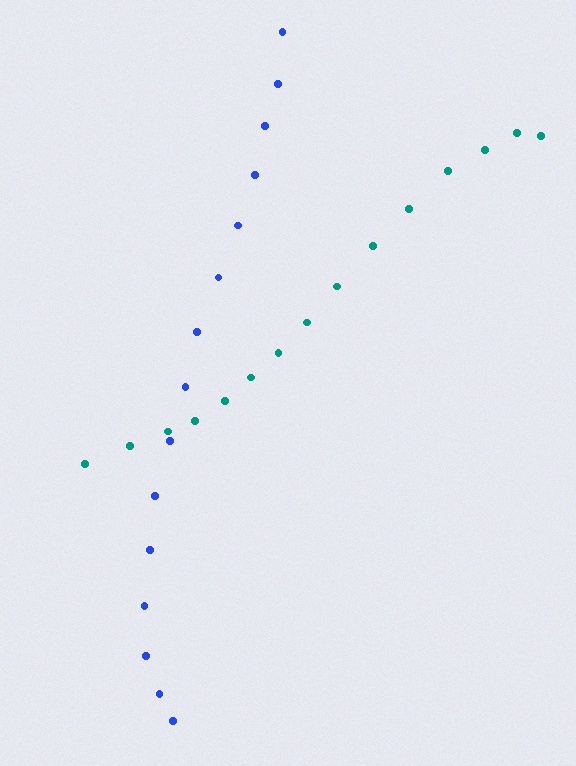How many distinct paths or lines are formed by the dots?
There are 2 distinct paths.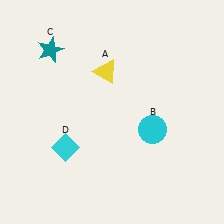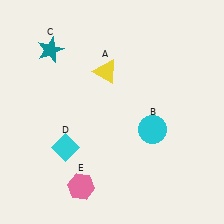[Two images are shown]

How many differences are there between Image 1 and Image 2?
There is 1 difference between the two images.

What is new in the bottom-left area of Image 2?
A pink hexagon (E) was added in the bottom-left area of Image 2.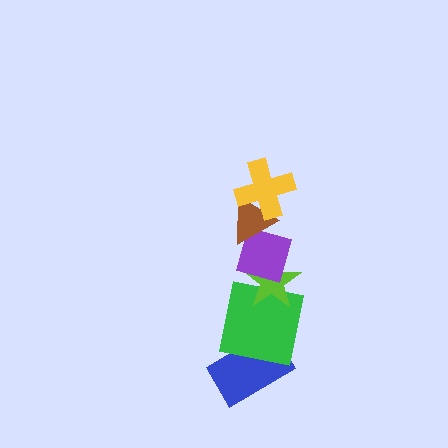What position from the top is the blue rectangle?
The blue rectangle is 6th from the top.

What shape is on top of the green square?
The lime star is on top of the green square.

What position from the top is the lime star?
The lime star is 4th from the top.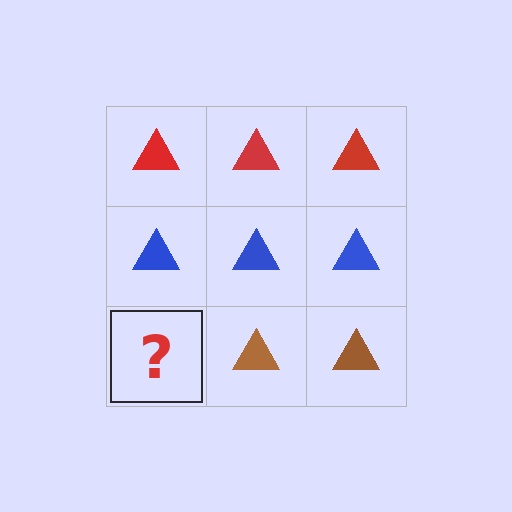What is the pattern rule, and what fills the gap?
The rule is that each row has a consistent color. The gap should be filled with a brown triangle.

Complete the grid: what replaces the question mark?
The question mark should be replaced with a brown triangle.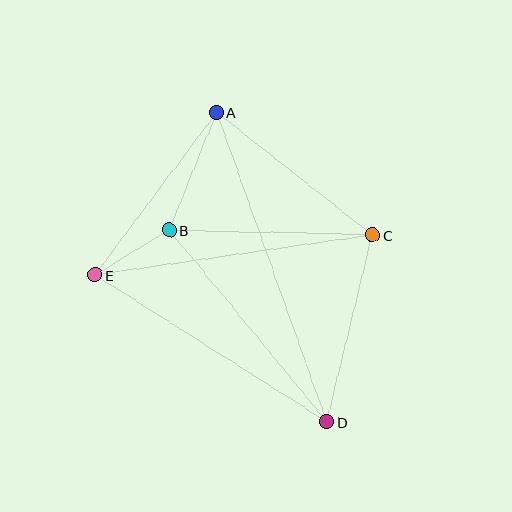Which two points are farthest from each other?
Points A and D are farthest from each other.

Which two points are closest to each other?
Points B and E are closest to each other.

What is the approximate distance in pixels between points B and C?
The distance between B and C is approximately 204 pixels.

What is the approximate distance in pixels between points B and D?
The distance between B and D is approximately 248 pixels.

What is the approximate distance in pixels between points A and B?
The distance between A and B is approximately 127 pixels.